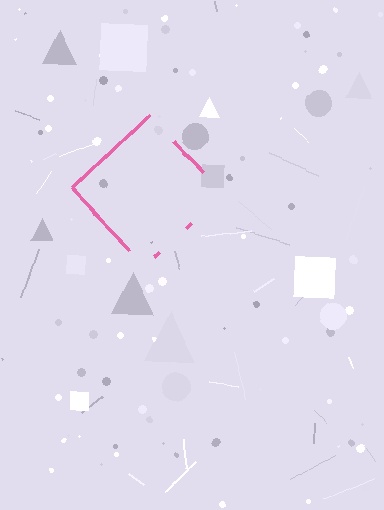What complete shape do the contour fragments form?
The contour fragments form a diamond.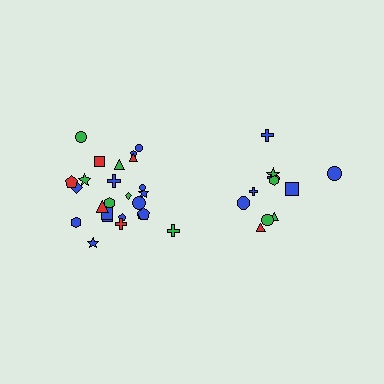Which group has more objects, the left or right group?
The left group.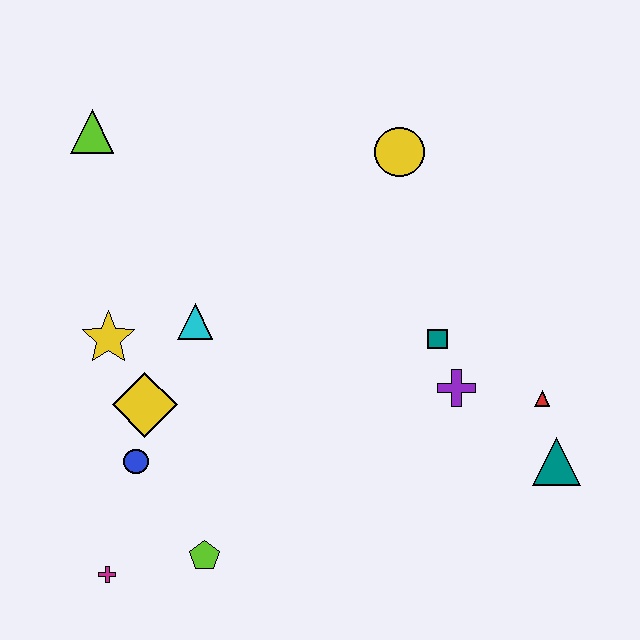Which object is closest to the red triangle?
The teal triangle is closest to the red triangle.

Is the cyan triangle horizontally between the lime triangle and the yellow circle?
Yes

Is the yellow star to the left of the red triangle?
Yes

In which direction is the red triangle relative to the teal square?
The red triangle is to the right of the teal square.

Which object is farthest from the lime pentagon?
The yellow circle is farthest from the lime pentagon.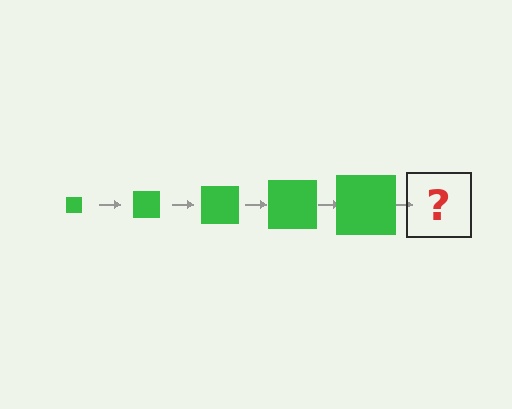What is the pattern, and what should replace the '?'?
The pattern is that the square gets progressively larger each step. The '?' should be a green square, larger than the previous one.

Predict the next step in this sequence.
The next step is a green square, larger than the previous one.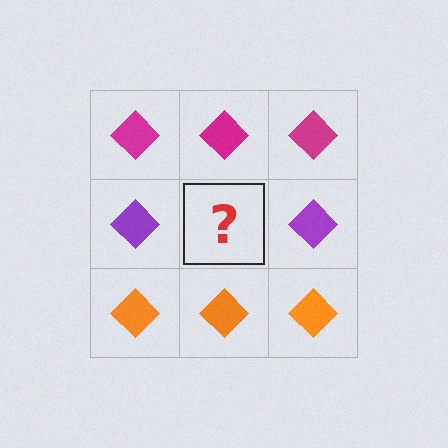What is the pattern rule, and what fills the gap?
The rule is that each row has a consistent color. The gap should be filled with a purple diamond.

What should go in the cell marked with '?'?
The missing cell should contain a purple diamond.